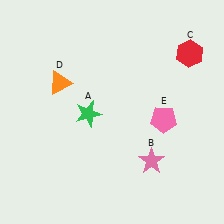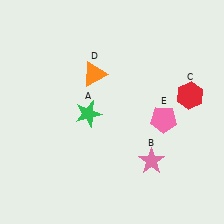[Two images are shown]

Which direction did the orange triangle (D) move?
The orange triangle (D) moved right.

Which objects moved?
The objects that moved are: the red hexagon (C), the orange triangle (D).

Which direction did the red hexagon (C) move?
The red hexagon (C) moved down.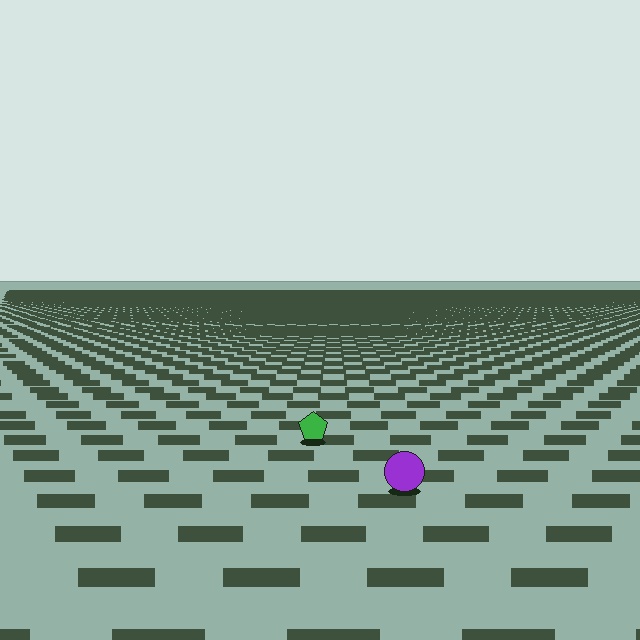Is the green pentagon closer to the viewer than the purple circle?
No. The purple circle is closer — you can tell from the texture gradient: the ground texture is coarser near it.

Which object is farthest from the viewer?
The green pentagon is farthest from the viewer. It appears smaller and the ground texture around it is denser.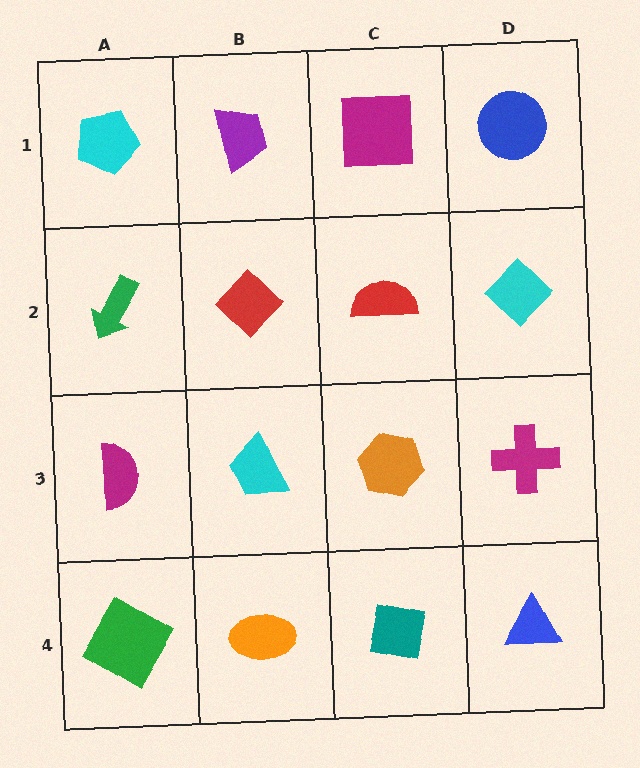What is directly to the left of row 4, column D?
A teal square.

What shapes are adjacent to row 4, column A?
A magenta semicircle (row 3, column A), an orange ellipse (row 4, column B).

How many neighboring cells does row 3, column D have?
3.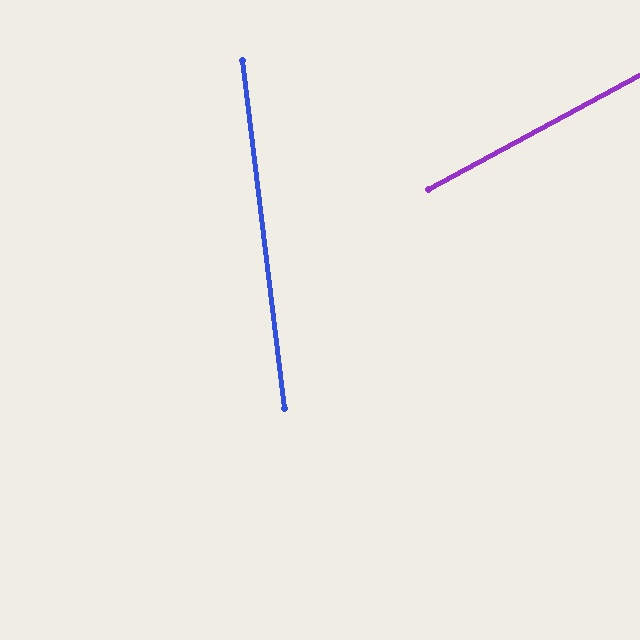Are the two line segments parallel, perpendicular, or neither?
Neither parallel nor perpendicular — they differ by about 69°.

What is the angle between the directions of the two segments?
Approximately 69 degrees.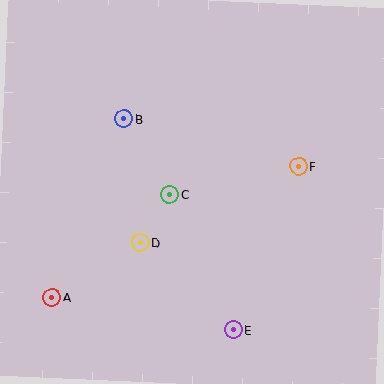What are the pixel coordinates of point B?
Point B is at (124, 119).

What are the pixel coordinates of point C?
Point C is at (170, 194).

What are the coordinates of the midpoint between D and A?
The midpoint between D and A is at (96, 270).